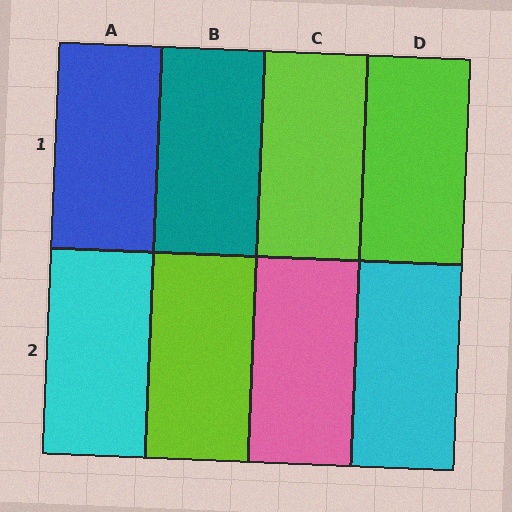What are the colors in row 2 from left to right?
Cyan, lime, pink, cyan.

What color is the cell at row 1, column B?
Teal.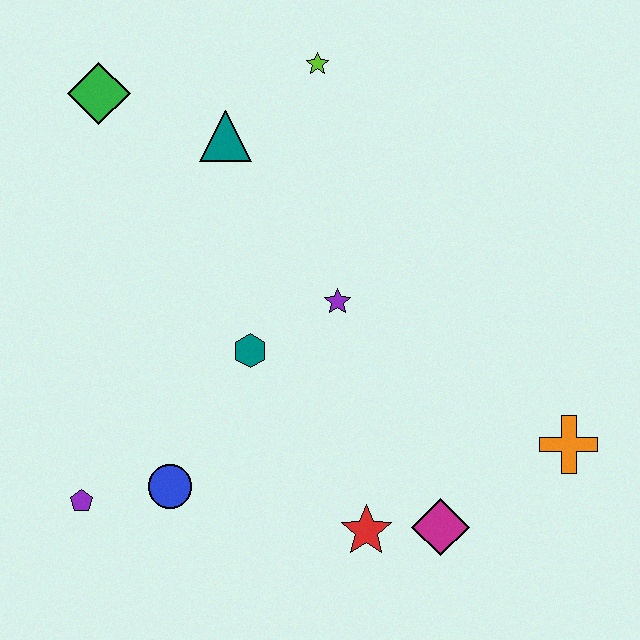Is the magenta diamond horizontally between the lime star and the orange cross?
Yes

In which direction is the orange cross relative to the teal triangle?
The orange cross is to the right of the teal triangle.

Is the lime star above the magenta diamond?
Yes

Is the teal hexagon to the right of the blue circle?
Yes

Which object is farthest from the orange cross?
The green diamond is farthest from the orange cross.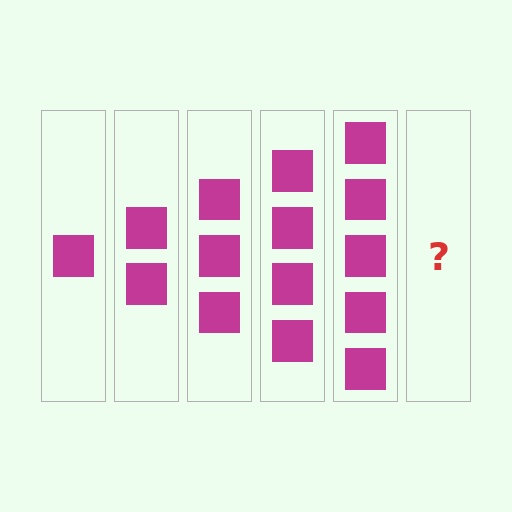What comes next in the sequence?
The next element should be 6 squares.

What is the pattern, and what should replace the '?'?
The pattern is that each step adds one more square. The '?' should be 6 squares.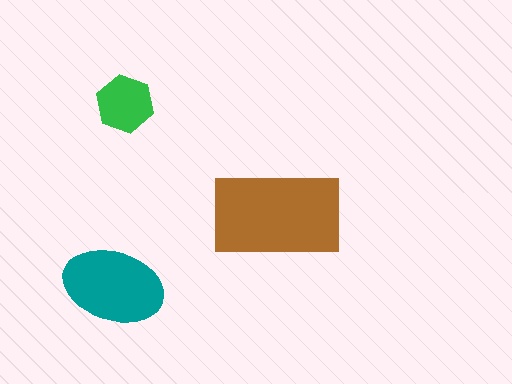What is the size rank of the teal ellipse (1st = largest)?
2nd.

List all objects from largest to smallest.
The brown rectangle, the teal ellipse, the green hexagon.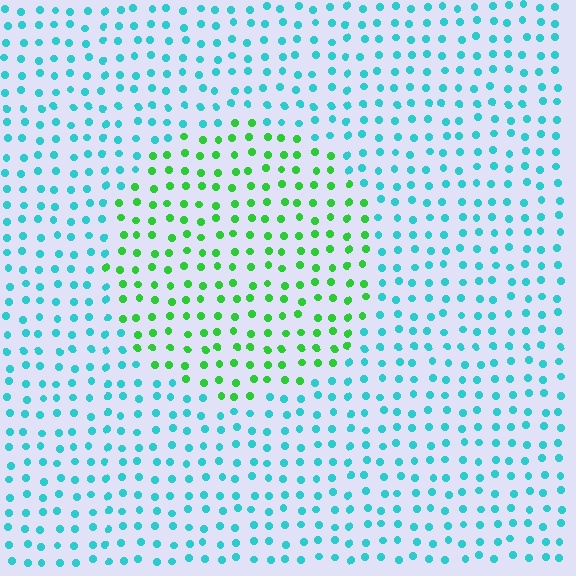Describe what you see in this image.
The image is filled with small cyan elements in a uniform arrangement. A circle-shaped region is visible where the elements are tinted to a slightly different hue, forming a subtle color boundary.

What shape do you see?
I see a circle.